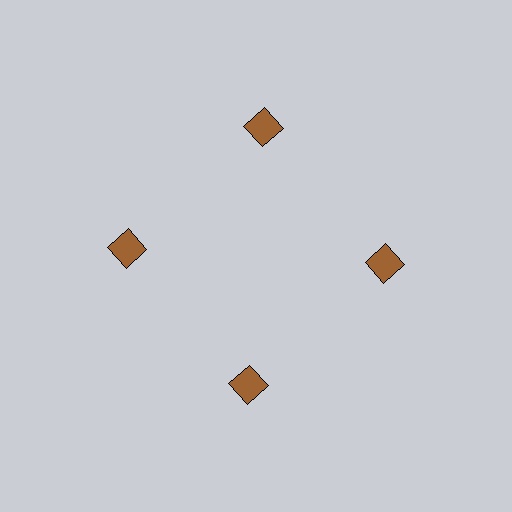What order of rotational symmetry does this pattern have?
This pattern has 4-fold rotational symmetry.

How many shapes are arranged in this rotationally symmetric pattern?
There are 4 shapes, arranged in 4 groups of 1.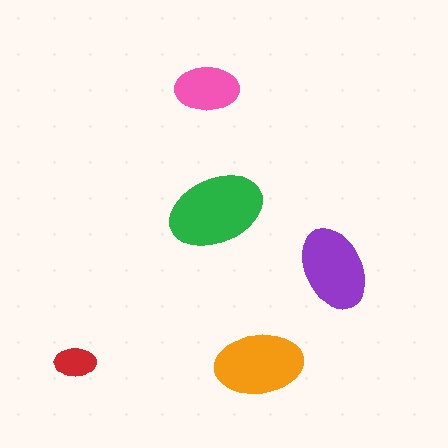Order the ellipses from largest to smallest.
the green one, the orange one, the purple one, the pink one, the red one.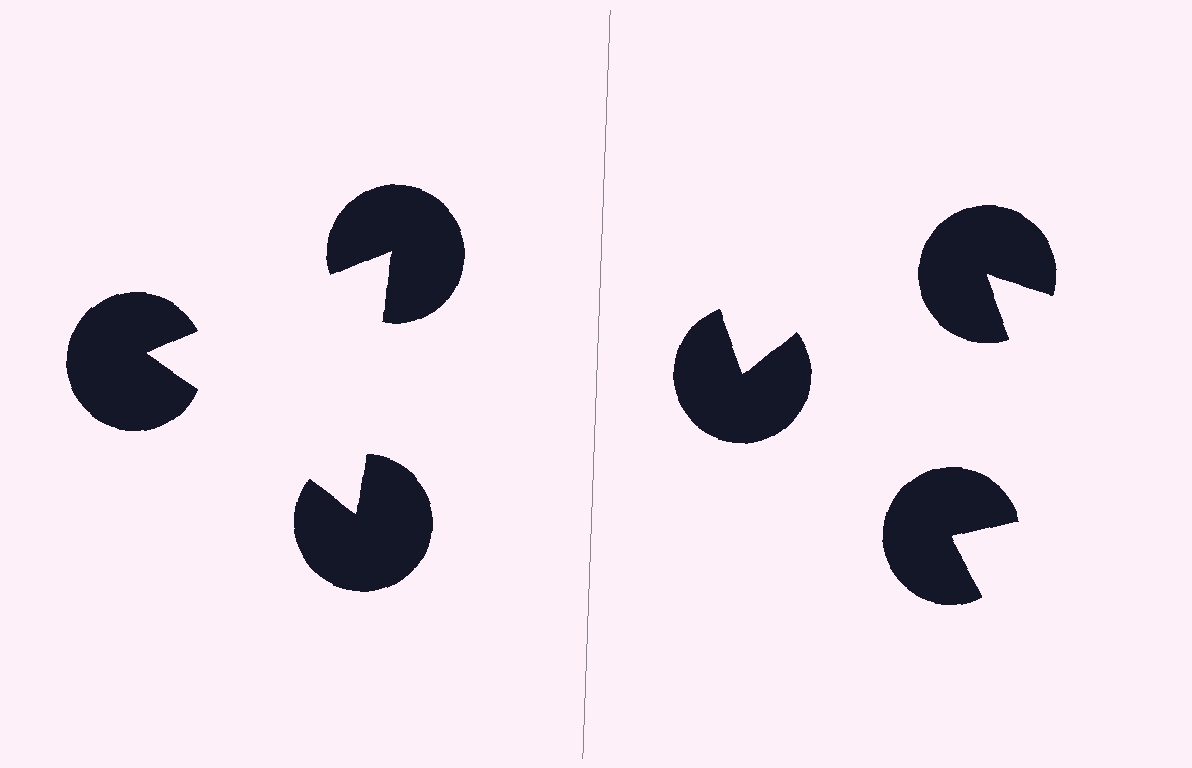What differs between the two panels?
The pac-man discs are positioned identically on both sides; only the wedge orientations differ. On the left they align to a triangle; on the right they are misaligned.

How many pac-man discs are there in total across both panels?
6 — 3 on each side.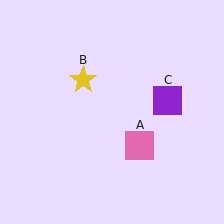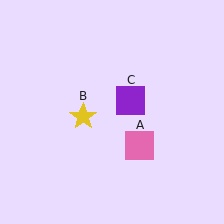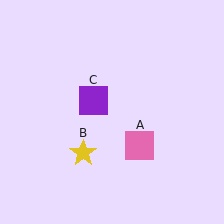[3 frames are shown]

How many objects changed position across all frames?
2 objects changed position: yellow star (object B), purple square (object C).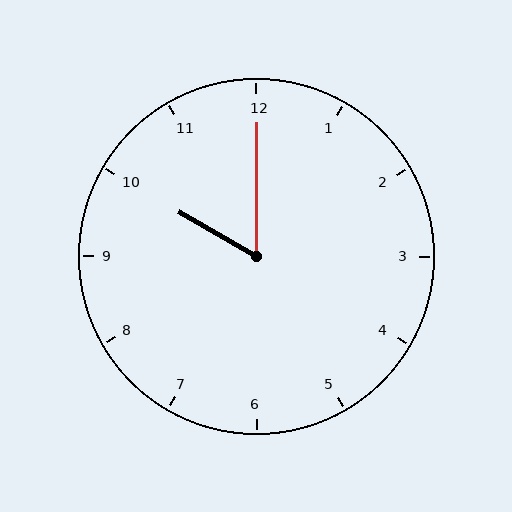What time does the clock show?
10:00.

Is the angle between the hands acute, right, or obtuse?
It is acute.